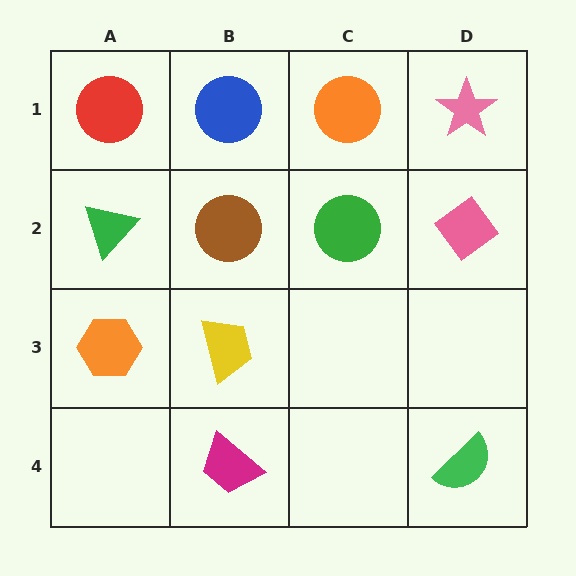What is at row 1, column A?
A red circle.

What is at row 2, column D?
A pink diamond.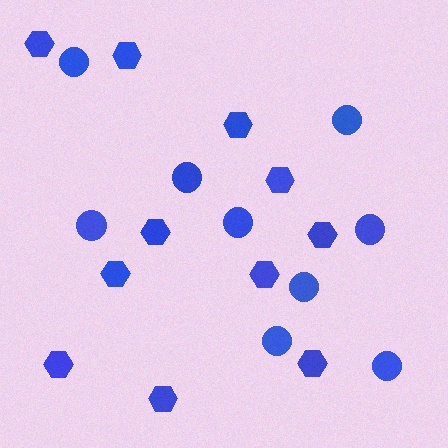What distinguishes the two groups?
There are 2 groups: one group of circles (9) and one group of hexagons (11).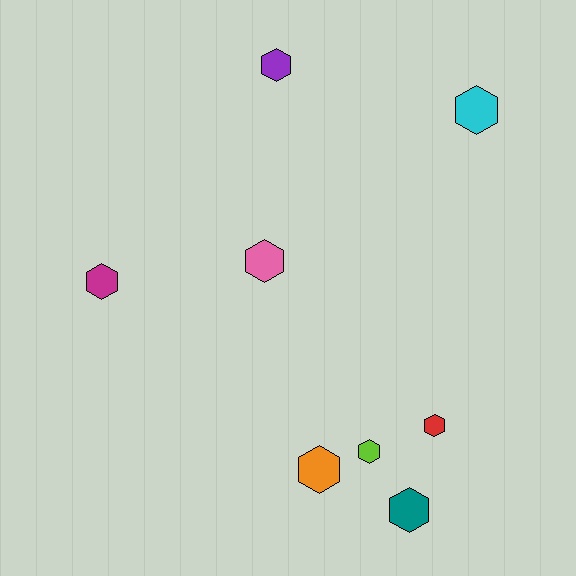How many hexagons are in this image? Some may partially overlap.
There are 8 hexagons.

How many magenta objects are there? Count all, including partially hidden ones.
There is 1 magenta object.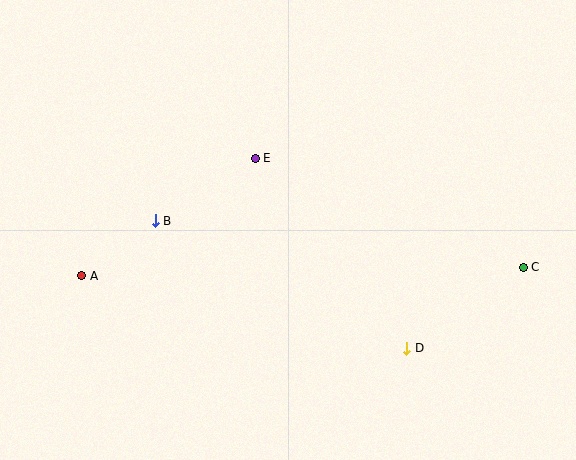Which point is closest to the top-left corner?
Point B is closest to the top-left corner.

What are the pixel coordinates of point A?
Point A is at (82, 276).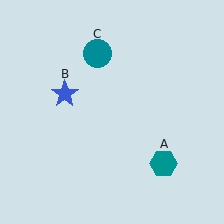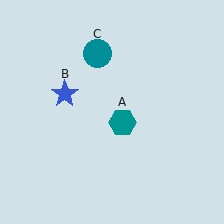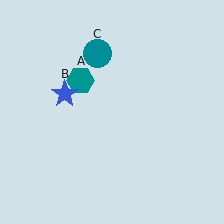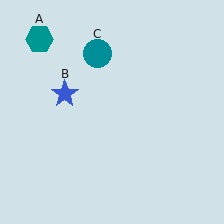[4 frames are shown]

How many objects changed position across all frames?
1 object changed position: teal hexagon (object A).